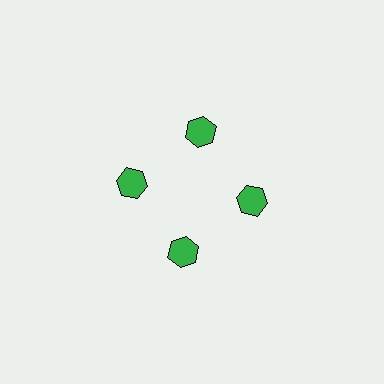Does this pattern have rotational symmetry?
Yes, this pattern has 4-fold rotational symmetry. It looks the same after rotating 90 degrees around the center.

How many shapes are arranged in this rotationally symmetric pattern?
There are 4 shapes, arranged in 4 groups of 1.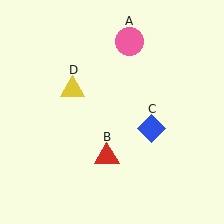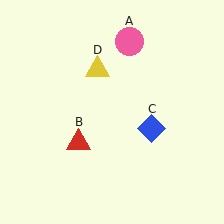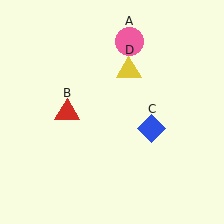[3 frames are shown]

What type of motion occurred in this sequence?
The red triangle (object B), yellow triangle (object D) rotated clockwise around the center of the scene.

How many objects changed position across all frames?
2 objects changed position: red triangle (object B), yellow triangle (object D).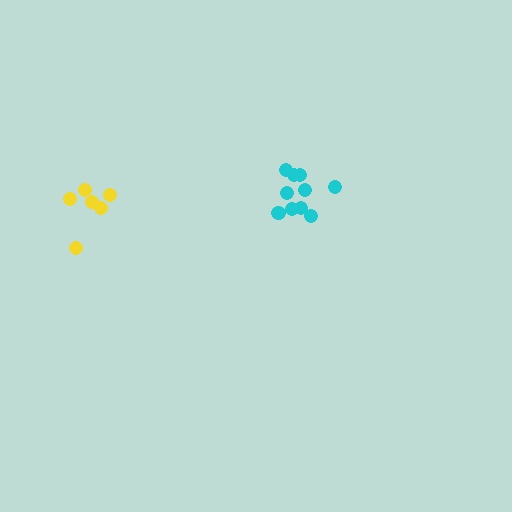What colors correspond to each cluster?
The clusters are colored: cyan, yellow.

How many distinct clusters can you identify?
There are 2 distinct clusters.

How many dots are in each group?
Group 1: 10 dots, Group 2: 6 dots (16 total).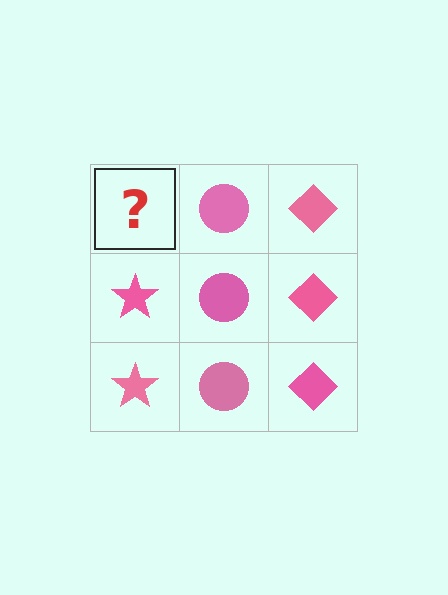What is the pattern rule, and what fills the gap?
The rule is that each column has a consistent shape. The gap should be filled with a pink star.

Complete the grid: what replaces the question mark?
The question mark should be replaced with a pink star.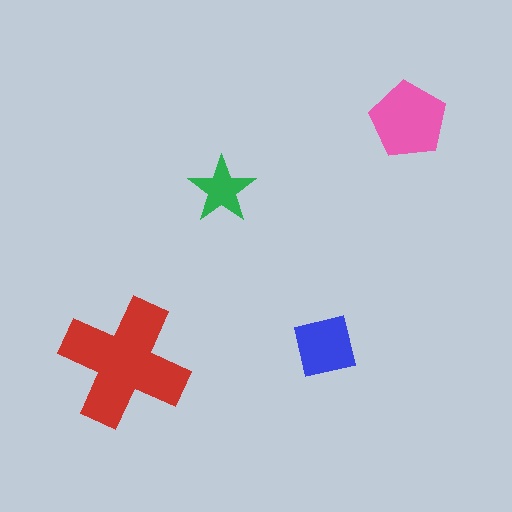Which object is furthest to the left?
The red cross is leftmost.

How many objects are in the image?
There are 4 objects in the image.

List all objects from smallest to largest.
The green star, the blue square, the pink pentagon, the red cross.